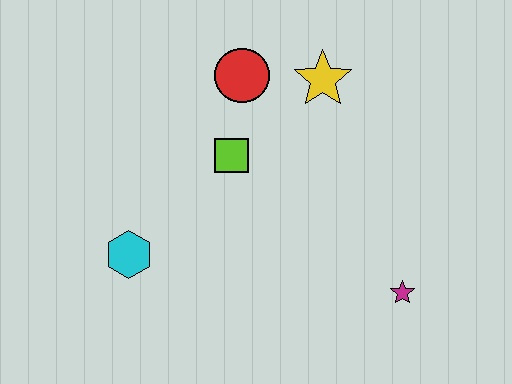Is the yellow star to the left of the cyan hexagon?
No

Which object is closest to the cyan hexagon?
The lime square is closest to the cyan hexagon.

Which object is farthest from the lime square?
The magenta star is farthest from the lime square.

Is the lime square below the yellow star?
Yes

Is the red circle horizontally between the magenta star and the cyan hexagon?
Yes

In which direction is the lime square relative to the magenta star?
The lime square is to the left of the magenta star.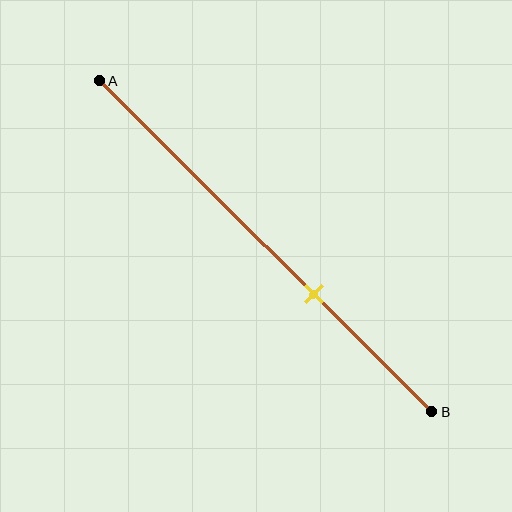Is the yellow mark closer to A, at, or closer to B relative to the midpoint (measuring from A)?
The yellow mark is closer to point B than the midpoint of segment AB.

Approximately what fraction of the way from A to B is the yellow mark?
The yellow mark is approximately 65% of the way from A to B.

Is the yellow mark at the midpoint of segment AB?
No, the mark is at about 65% from A, not at the 50% midpoint.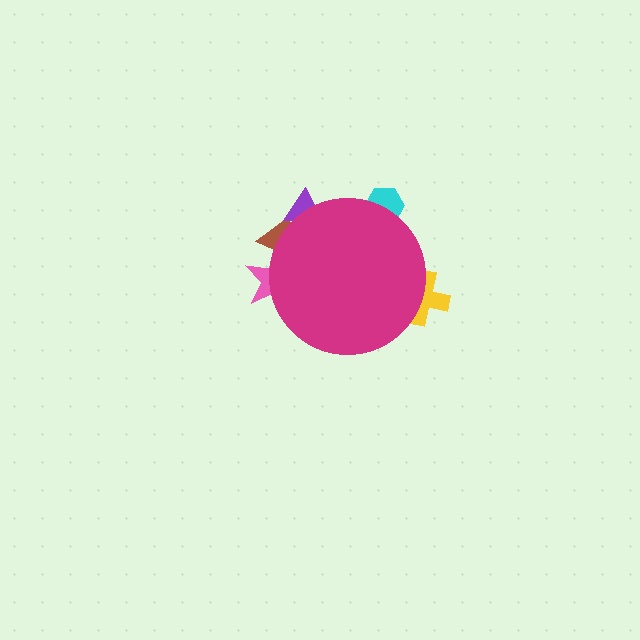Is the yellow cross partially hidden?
Yes, the yellow cross is partially hidden behind the magenta circle.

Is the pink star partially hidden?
Yes, the pink star is partially hidden behind the magenta circle.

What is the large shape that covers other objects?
A magenta circle.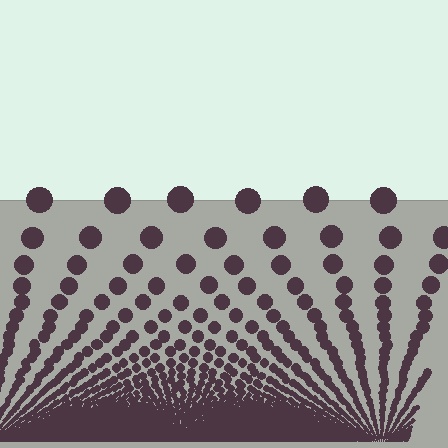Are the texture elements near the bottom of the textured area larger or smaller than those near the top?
Smaller. The gradient is inverted — elements near the bottom are smaller and denser.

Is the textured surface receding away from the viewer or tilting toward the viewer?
The surface appears to tilt toward the viewer. Texture elements get larger and sparser toward the top.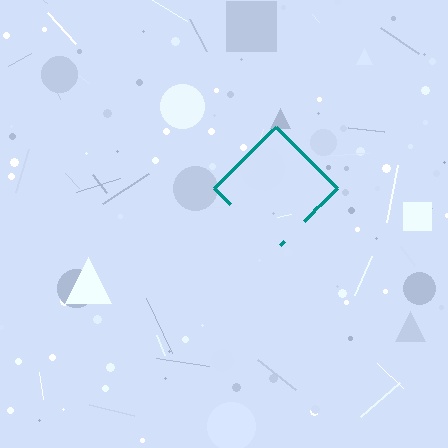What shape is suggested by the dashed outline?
The dashed outline suggests a diamond.